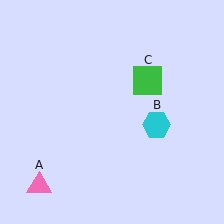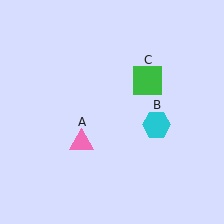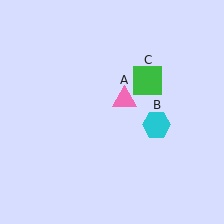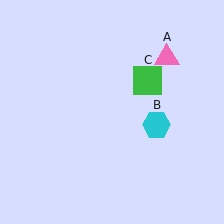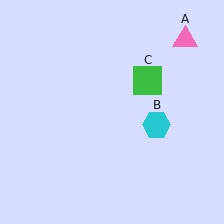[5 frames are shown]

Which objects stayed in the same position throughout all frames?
Cyan hexagon (object B) and green square (object C) remained stationary.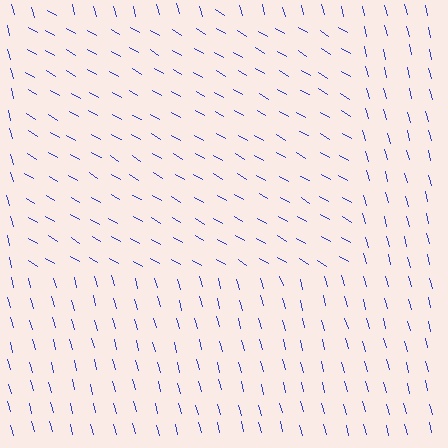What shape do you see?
I see a rectangle.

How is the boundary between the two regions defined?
The boundary is defined purely by a change in line orientation (approximately 45 degrees difference). All lines are the same color and thickness.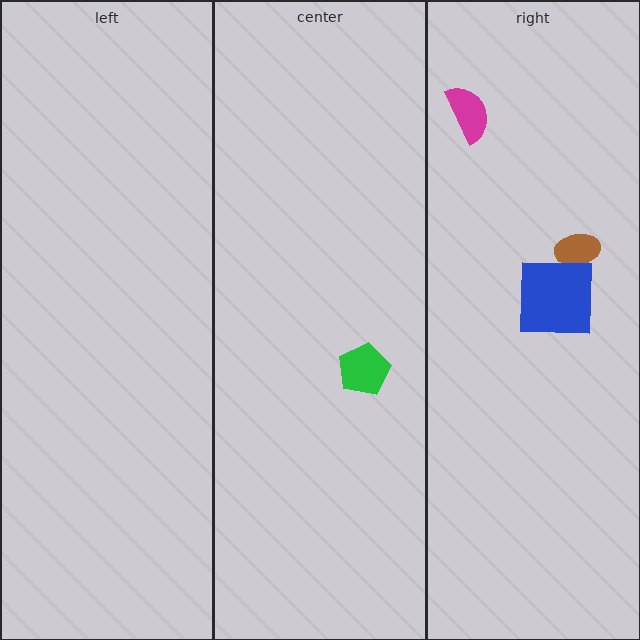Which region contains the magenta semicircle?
The right region.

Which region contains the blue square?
The right region.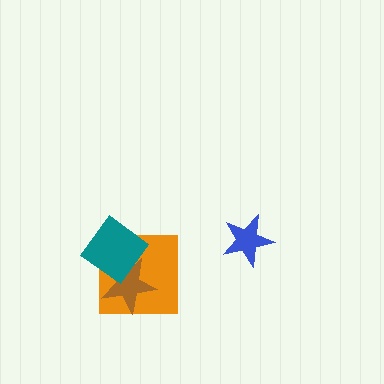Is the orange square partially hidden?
Yes, it is partially covered by another shape.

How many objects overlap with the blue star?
0 objects overlap with the blue star.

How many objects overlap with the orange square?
2 objects overlap with the orange square.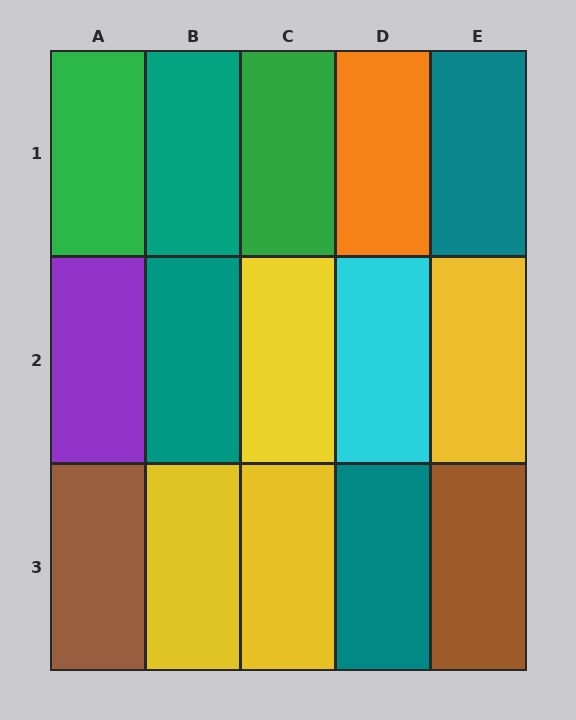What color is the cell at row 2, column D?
Cyan.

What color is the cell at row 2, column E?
Yellow.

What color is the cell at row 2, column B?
Teal.